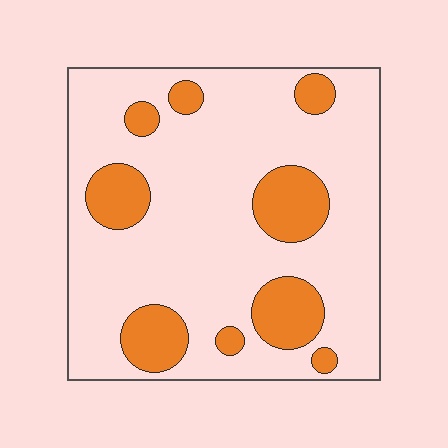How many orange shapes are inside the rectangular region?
9.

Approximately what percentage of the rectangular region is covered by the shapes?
Approximately 20%.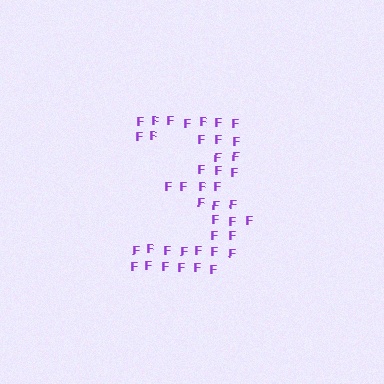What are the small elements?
The small elements are letter F's.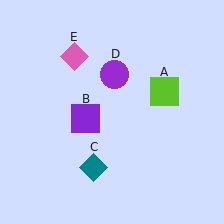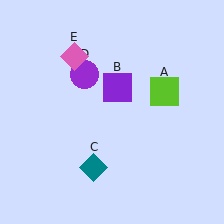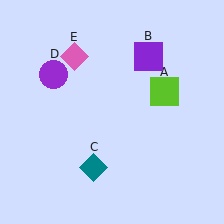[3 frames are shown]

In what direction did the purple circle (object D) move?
The purple circle (object D) moved left.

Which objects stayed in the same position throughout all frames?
Lime square (object A) and teal diamond (object C) and pink diamond (object E) remained stationary.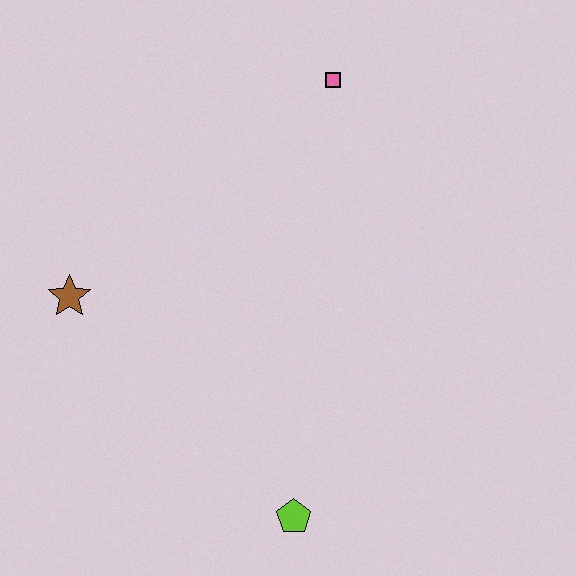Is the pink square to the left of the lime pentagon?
No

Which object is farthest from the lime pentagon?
The pink square is farthest from the lime pentagon.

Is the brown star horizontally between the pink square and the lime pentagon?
No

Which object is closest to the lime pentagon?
The brown star is closest to the lime pentagon.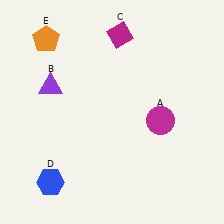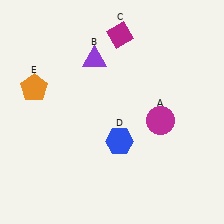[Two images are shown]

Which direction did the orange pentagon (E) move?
The orange pentagon (E) moved down.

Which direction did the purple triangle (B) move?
The purple triangle (B) moved right.